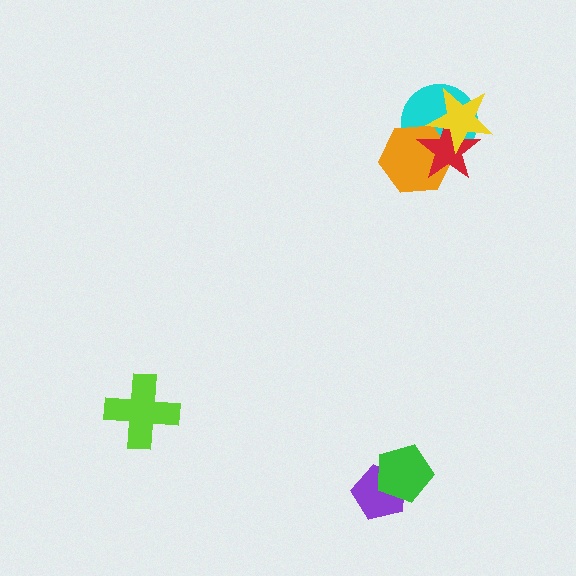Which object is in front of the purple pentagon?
The green pentagon is in front of the purple pentagon.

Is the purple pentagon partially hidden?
Yes, it is partially covered by another shape.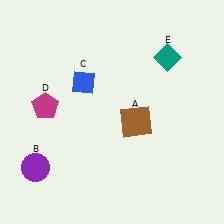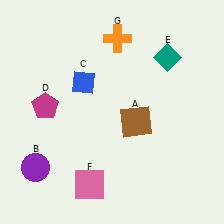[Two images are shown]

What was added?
A pink square (F), an orange cross (G) were added in Image 2.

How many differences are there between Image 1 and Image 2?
There are 2 differences between the two images.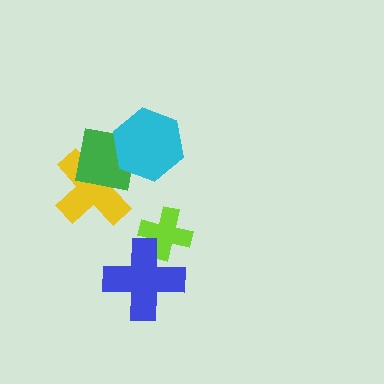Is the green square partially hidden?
Yes, it is partially covered by another shape.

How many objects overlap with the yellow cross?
2 objects overlap with the yellow cross.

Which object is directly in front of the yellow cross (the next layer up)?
The green square is directly in front of the yellow cross.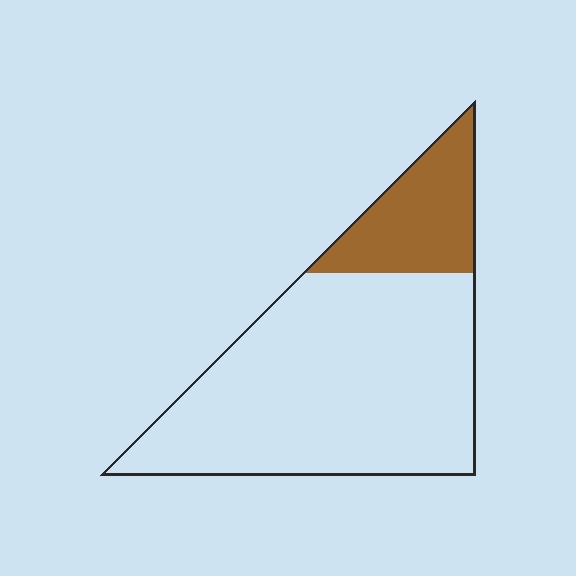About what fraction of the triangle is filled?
About one fifth (1/5).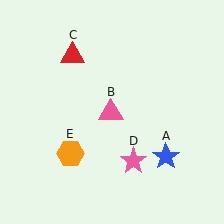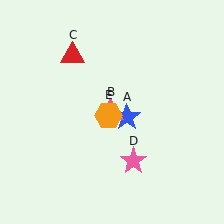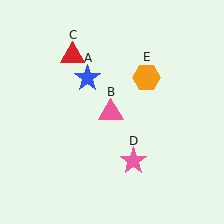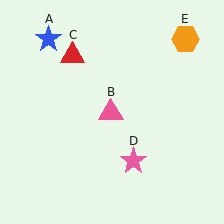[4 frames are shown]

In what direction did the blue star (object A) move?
The blue star (object A) moved up and to the left.